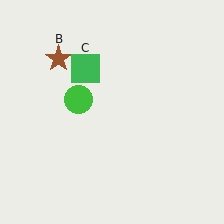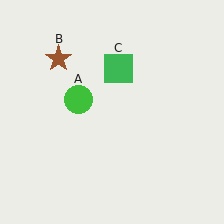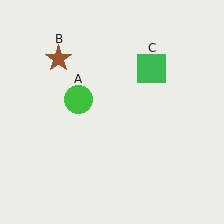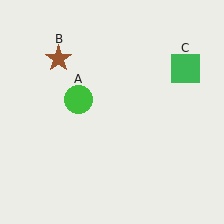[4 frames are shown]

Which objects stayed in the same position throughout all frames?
Green circle (object A) and brown star (object B) remained stationary.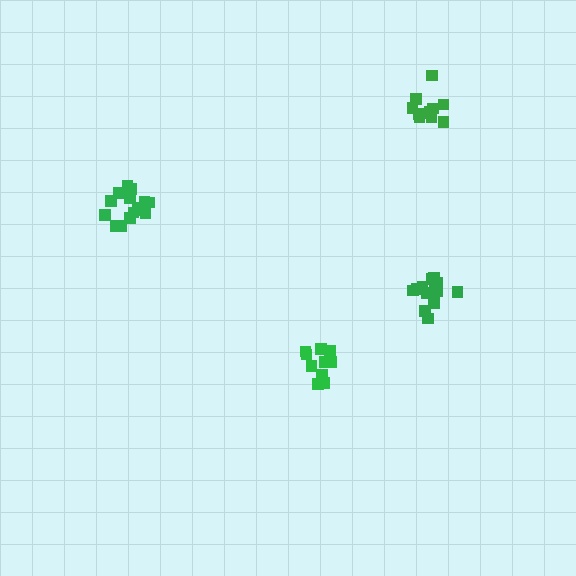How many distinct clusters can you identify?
There are 4 distinct clusters.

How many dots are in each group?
Group 1: 10 dots, Group 2: 14 dots, Group 3: 11 dots, Group 4: 15 dots (50 total).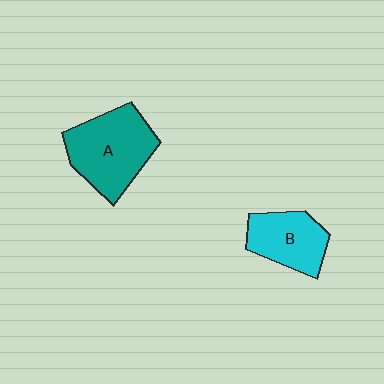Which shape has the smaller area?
Shape B (cyan).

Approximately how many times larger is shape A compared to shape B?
Approximately 1.5 times.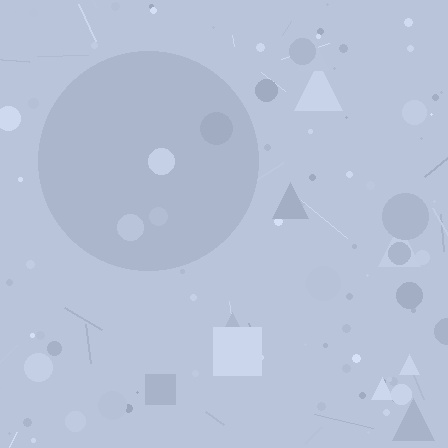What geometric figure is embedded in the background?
A circle is embedded in the background.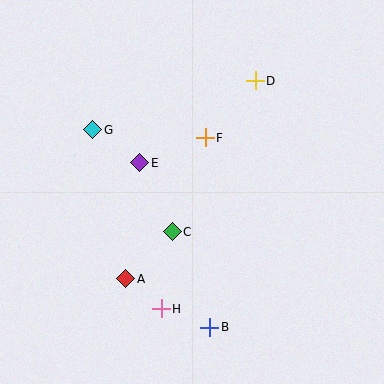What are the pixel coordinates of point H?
Point H is at (161, 309).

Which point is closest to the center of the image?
Point C at (172, 232) is closest to the center.